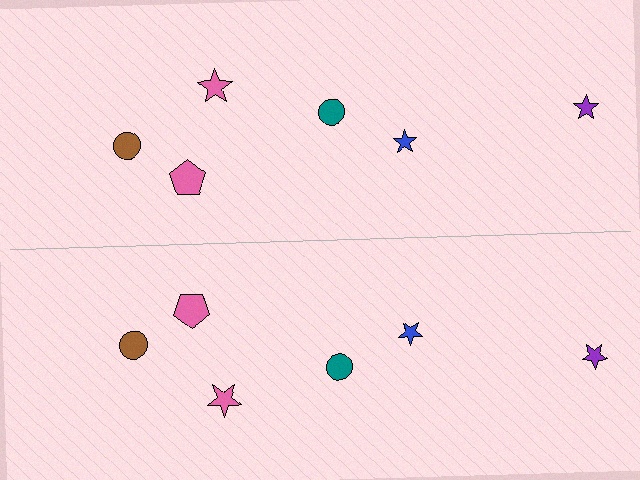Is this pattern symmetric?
Yes, this pattern has bilateral (reflection) symmetry.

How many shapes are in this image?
There are 12 shapes in this image.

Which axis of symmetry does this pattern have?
The pattern has a horizontal axis of symmetry running through the center of the image.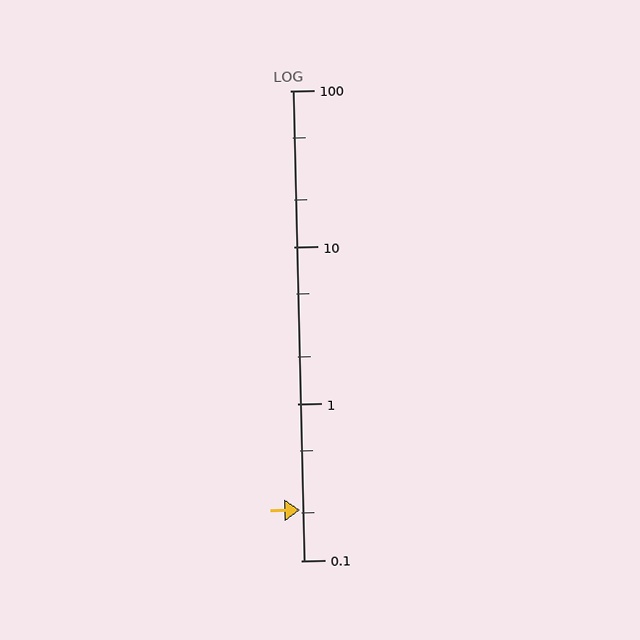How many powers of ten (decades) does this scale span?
The scale spans 3 decades, from 0.1 to 100.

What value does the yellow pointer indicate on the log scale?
The pointer indicates approximately 0.21.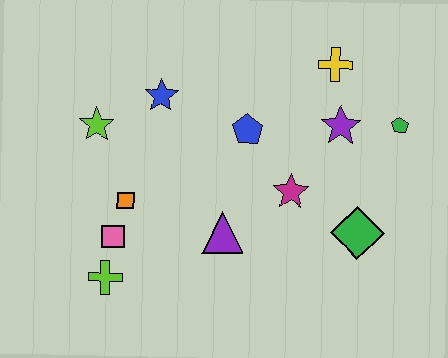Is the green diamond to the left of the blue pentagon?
No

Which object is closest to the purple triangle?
The magenta star is closest to the purple triangle.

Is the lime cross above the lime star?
No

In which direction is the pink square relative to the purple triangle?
The pink square is to the left of the purple triangle.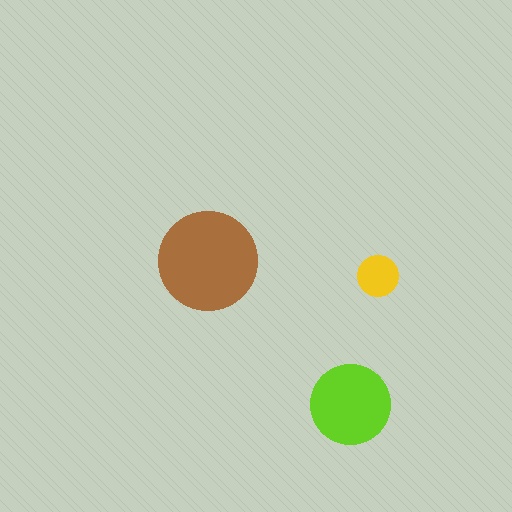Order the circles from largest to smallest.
the brown one, the lime one, the yellow one.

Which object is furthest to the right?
The yellow circle is rightmost.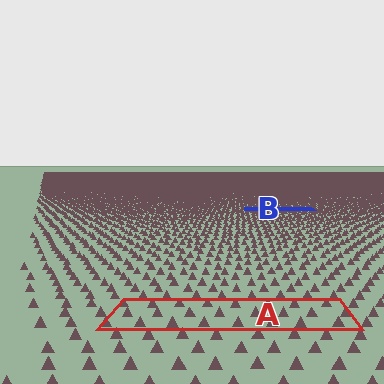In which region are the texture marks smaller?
The texture marks are smaller in region B, because it is farther away.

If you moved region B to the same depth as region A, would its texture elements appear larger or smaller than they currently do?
They would appear larger. At a closer depth, the same texture elements are projected at a bigger on-screen size.